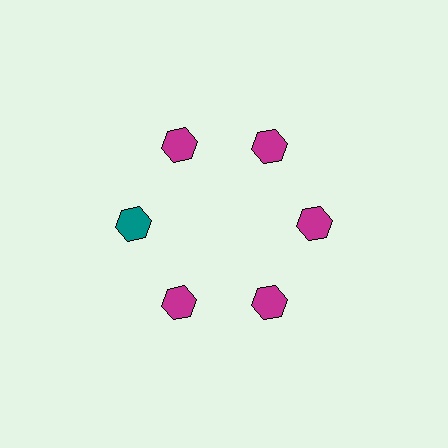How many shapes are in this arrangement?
There are 6 shapes arranged in a ring pattern.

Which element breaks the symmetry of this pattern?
The teal hexagon at roughly the 9 o'clock position breaks the symmetry. All other shapes are magenta hexagons.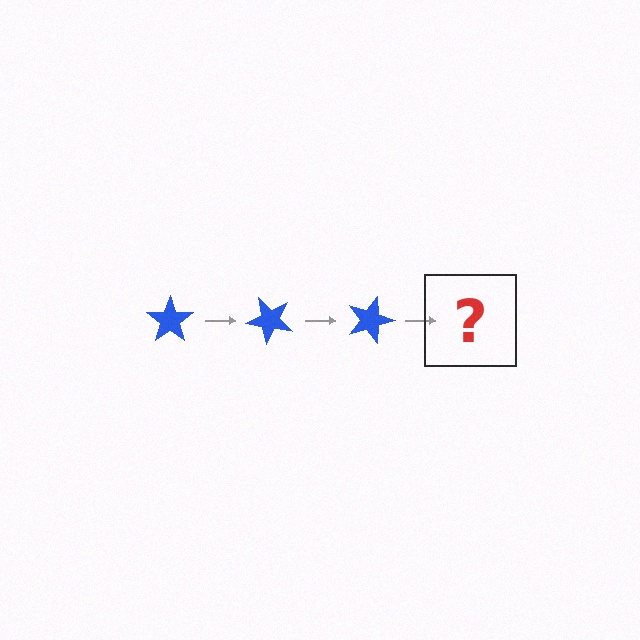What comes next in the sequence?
The next element should be a blue star rotated 135 degrees.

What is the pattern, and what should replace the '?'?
The pattern is that the star rotates 45 degrees each step. The '?' should be a blue star rotated 135 degrees.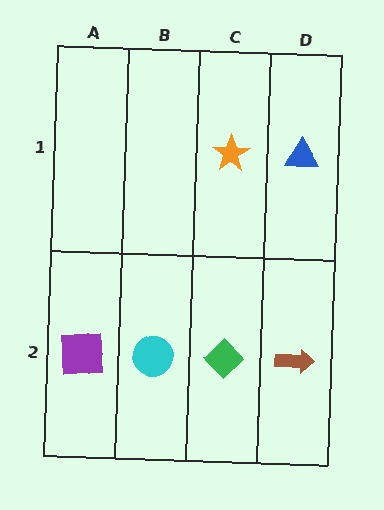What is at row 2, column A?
A purple square.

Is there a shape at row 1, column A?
No, that cell is empty.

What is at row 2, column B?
A cyan circle.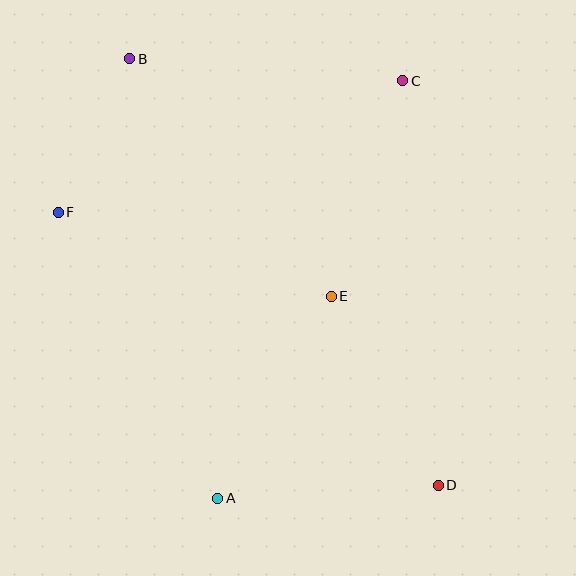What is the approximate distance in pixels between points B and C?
The distance between B and C is approximately 274 pixels.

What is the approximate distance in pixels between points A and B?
The distance between A and B is approximately 448 pixels.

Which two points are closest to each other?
Points B and F are closest to each other.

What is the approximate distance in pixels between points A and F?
The distance between A and F is approximately 328 pixels.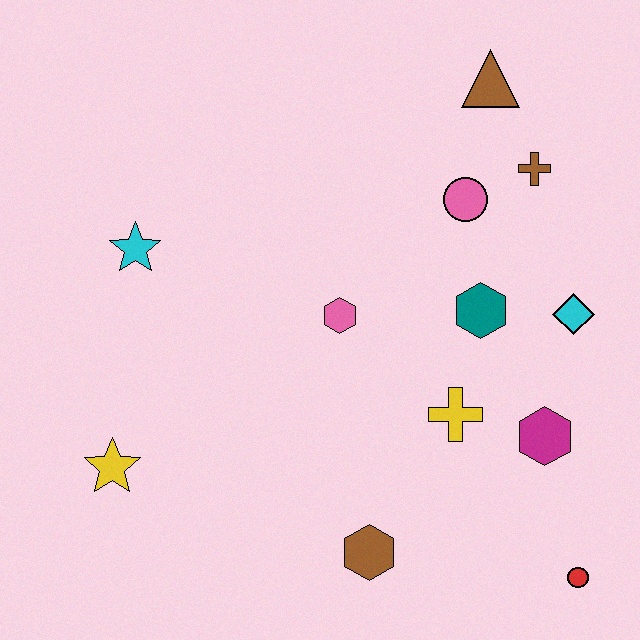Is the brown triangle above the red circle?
Yes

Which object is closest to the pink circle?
The brown cross is closest to the pink circle.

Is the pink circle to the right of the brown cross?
No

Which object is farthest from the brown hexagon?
The brown triangle is farthest from the brown hexagon.